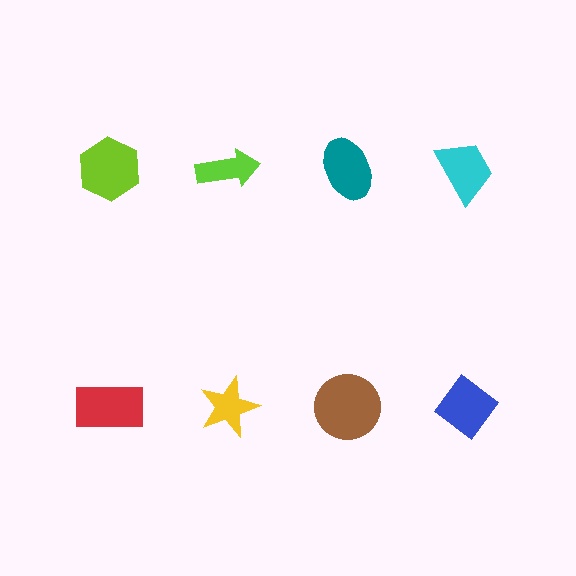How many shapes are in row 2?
4 shapes.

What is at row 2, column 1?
A red rectangle.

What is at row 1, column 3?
A teal ellipse.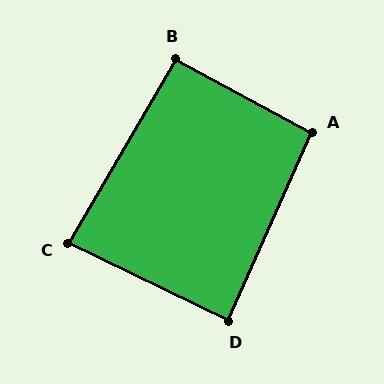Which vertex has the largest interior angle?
A, at approximately 94 degrees.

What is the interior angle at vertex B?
Approximately 92 degrees (approximately right).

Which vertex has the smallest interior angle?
C, at approximately 86 degrees.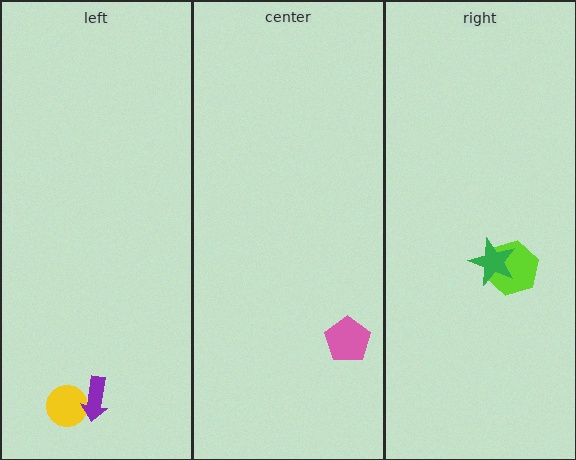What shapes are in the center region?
The pink pentagon.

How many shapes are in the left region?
2.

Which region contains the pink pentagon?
The center region.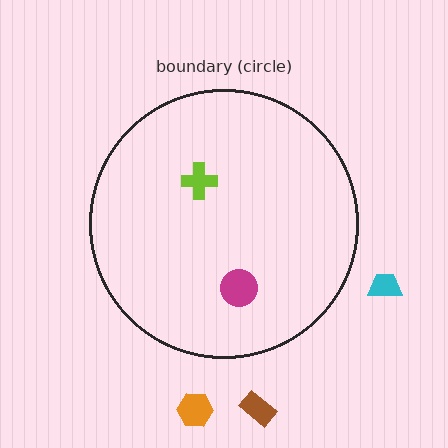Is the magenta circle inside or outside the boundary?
Inside.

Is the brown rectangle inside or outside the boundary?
Outside.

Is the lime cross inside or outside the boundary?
Inside.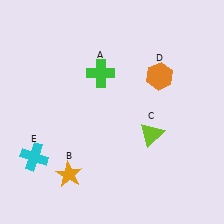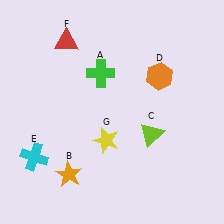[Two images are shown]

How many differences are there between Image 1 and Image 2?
There are 2 differences between the two images.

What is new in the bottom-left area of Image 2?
A yellow star (G) was added in the bottom-left area of Image 2.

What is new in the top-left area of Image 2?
A red triangle (F) was added in the top-left area of Image 2.